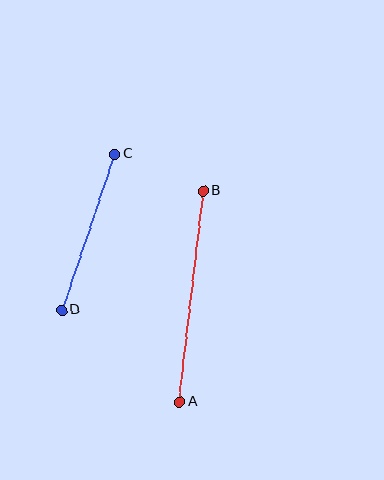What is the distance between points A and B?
The distance is approximately 212 pixels.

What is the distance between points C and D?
The distance is approximately 165 pixels.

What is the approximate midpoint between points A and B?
The midpoint is at approximately (191, 296) pixels.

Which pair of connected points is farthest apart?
Points A and B are farthest apart.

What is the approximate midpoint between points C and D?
The midpoint is at approximately (88, 232) pixels.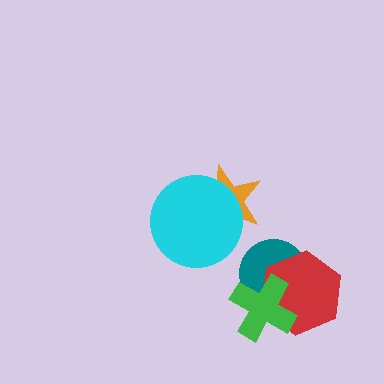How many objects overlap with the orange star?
1 object overlaps with the orange star.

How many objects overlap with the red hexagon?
2 objects overlap with the red hexagon.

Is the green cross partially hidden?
No, no other shape covers it.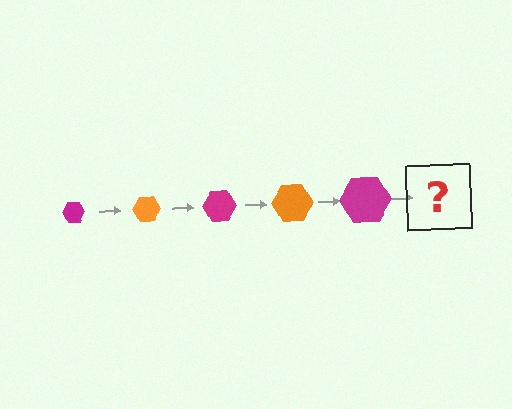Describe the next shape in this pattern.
It should be an orange hexagon, larger than the previous one.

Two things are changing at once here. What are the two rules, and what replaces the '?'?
The two rules are that the hexagon grows larger each step and the color cycles through magenta and orange. The '?' should be an orange hexagon, larger than the previous one.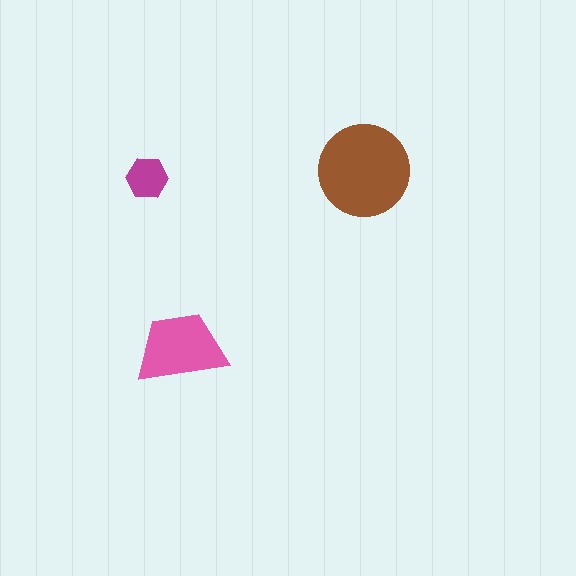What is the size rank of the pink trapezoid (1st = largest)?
2nd.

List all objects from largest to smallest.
The brown circle, the pink trapezoid, the magenta hexagon.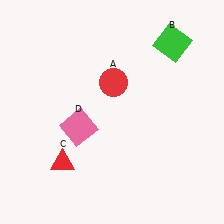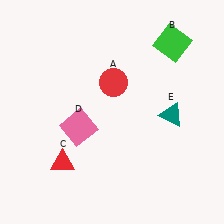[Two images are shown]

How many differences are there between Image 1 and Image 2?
There is 1 difference between the two images.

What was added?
A teal triangle (E) was added in Image 2.